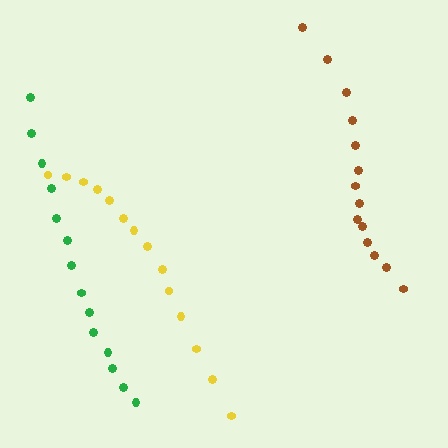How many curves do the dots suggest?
There are 3 distinct paths.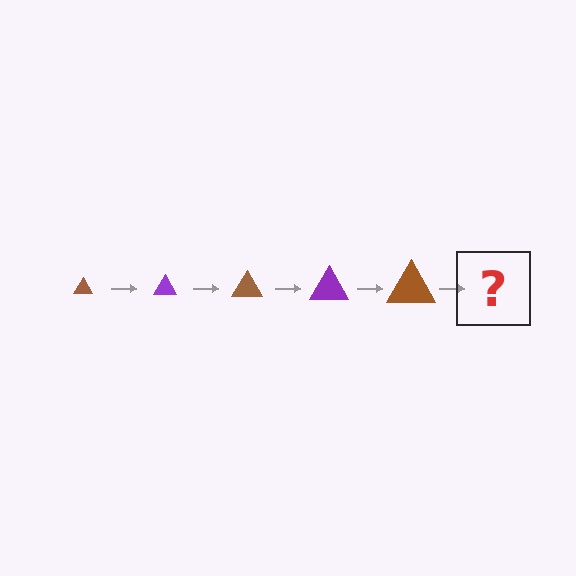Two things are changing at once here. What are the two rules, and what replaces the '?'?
The two rules are that the triangle grows larger each step and the color cycles through brown and purple. The '?' should be a purple triangle, larger than the previous one.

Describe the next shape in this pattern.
It should be a purple triangle, larger than the previous one.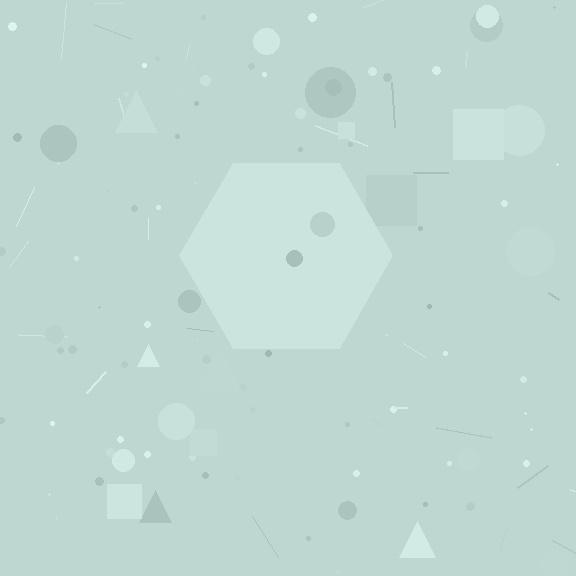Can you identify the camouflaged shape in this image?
The camouflaged shape is a hexagon.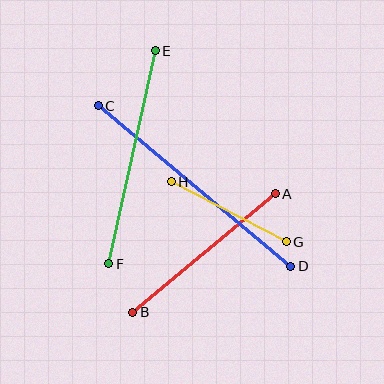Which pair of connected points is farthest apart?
Points C and D are farthest apart.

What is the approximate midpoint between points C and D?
The midpoint is at approximately (195, 186) pixels.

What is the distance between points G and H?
The distance is approximately 130 pixels.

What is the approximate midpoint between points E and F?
The midpoint is at approximately (132, 157) pixels.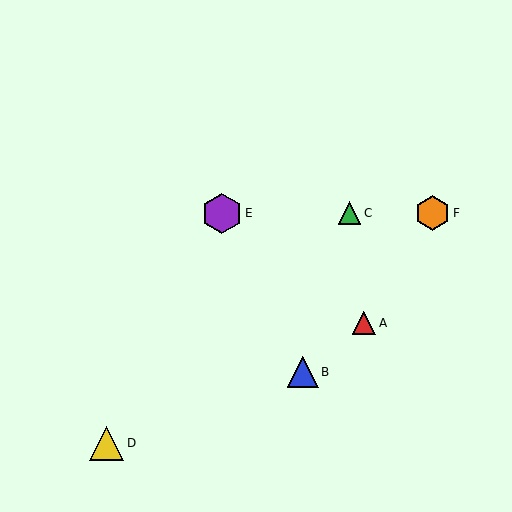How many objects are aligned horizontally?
3 objects (C, E, F) are aligned horizontally.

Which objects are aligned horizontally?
Objects C, E, F are aligned horizontally.